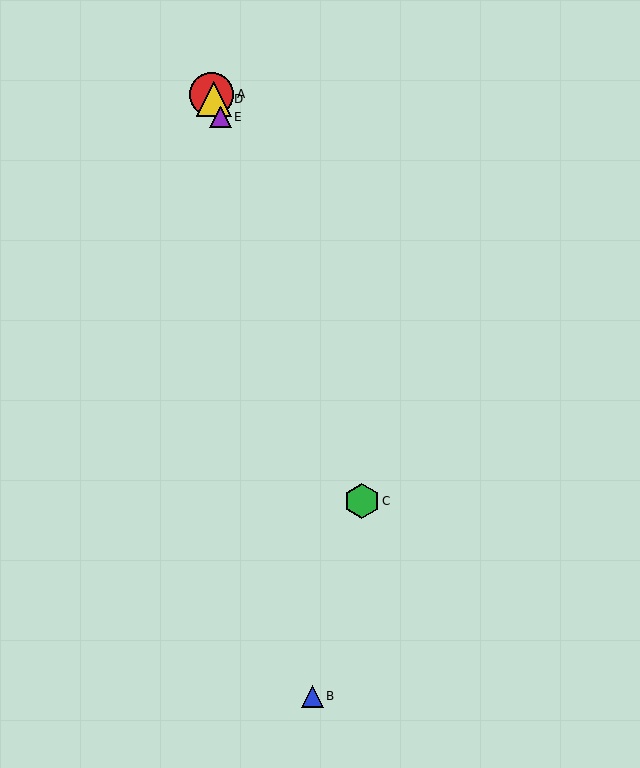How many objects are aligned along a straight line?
4 objects (A, C, D, E) are aligned along a straight line.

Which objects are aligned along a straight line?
Objects A, C, D, E are aligned along a straight line.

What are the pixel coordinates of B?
Object B is at (312, 696).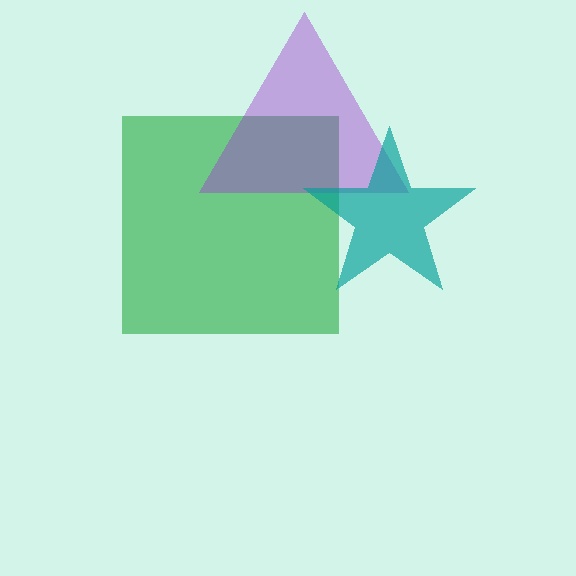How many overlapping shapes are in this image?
There are 3 overlapping shapes in the image.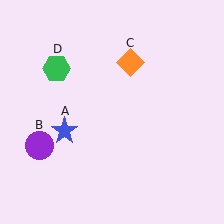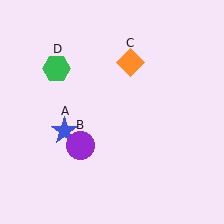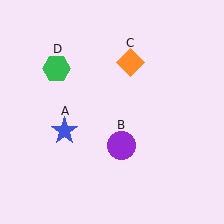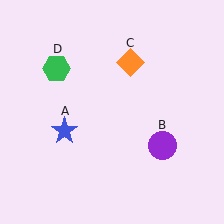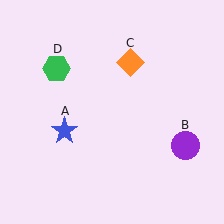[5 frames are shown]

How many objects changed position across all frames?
1 object changed position: purple circle (object B).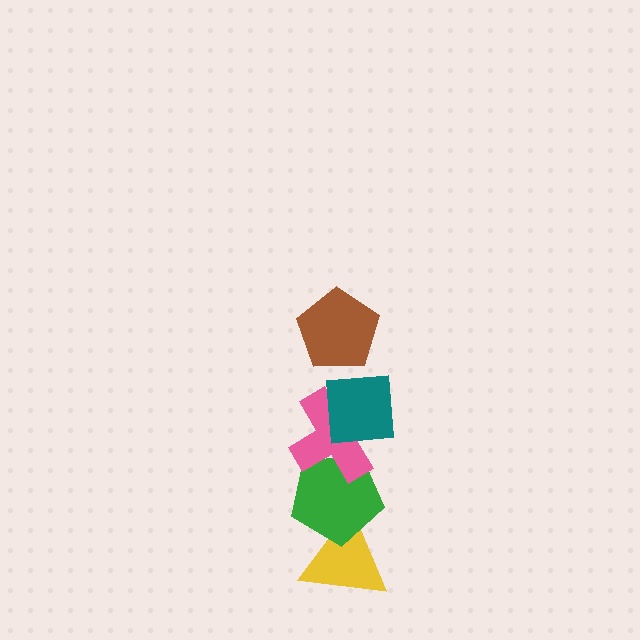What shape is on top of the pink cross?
The teal square is on top of the pink cross.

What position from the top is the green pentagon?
The green pentagon is 4th from the top.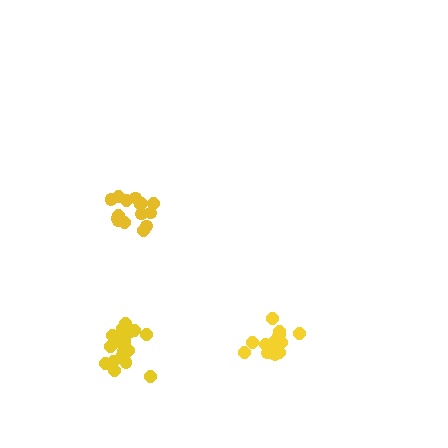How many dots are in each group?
Group 1: 20 dots, Group 2: 15 dots, Group 3: 15 dots (50 total).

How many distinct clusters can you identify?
There are 3 distinct clusters.